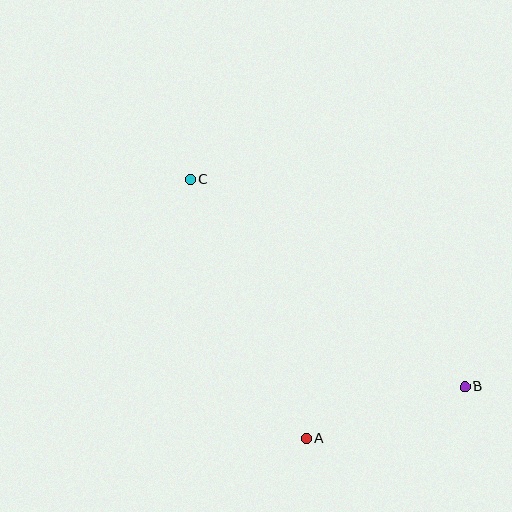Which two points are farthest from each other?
Points B and C are farthest from each other.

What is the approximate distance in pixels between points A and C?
The distance between A and C is approximately 284 pixels.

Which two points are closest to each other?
Points A and B are closest to each other.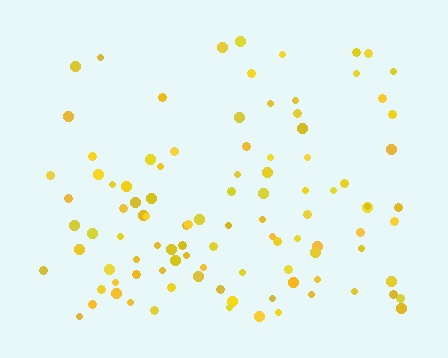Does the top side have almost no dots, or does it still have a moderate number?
Still a moderate number, just noticeably fewer than the bottom.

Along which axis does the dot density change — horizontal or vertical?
Vertical.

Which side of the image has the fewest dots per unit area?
The top.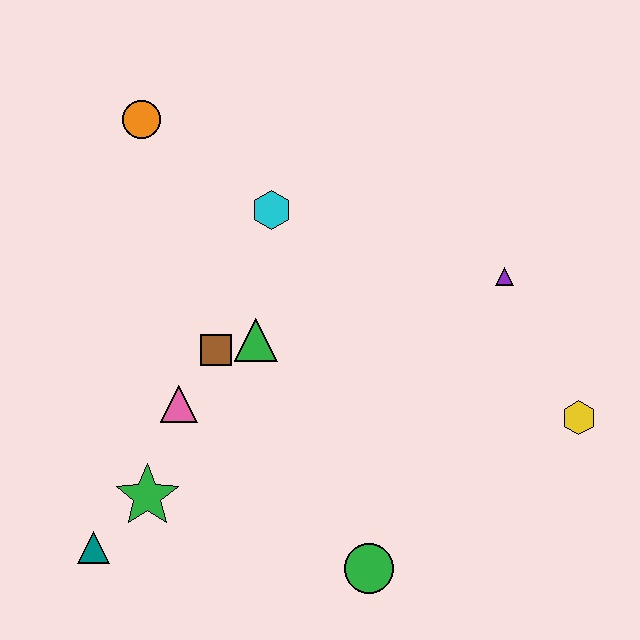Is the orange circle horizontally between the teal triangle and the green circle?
Yes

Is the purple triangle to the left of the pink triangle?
No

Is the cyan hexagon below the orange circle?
Yes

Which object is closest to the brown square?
The green triangle is closest to the brown square.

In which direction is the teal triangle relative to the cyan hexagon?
The teal triangle is below the cyan hexagon.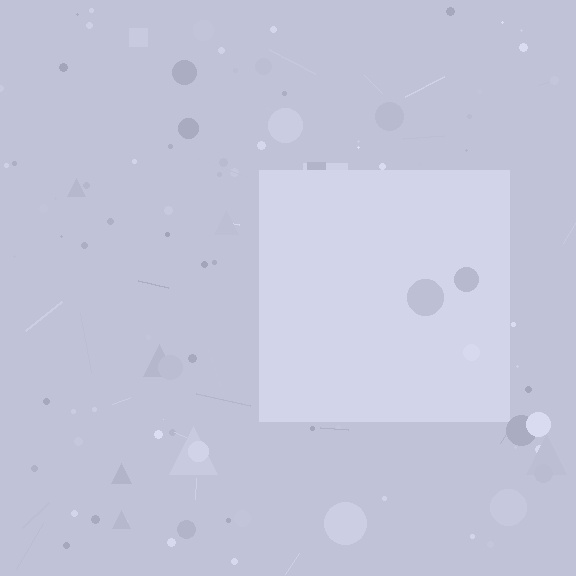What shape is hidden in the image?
A square is hidden in the image.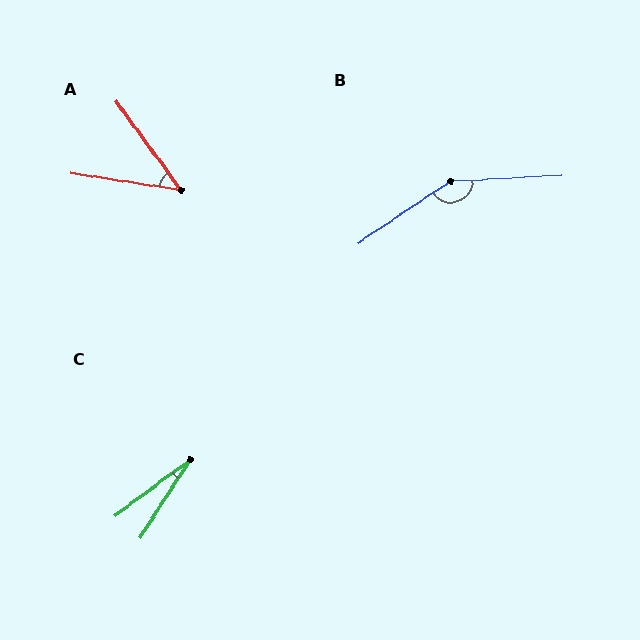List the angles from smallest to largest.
C (21°), A (45°), B (149°).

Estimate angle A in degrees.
Approximately 45 degrees.